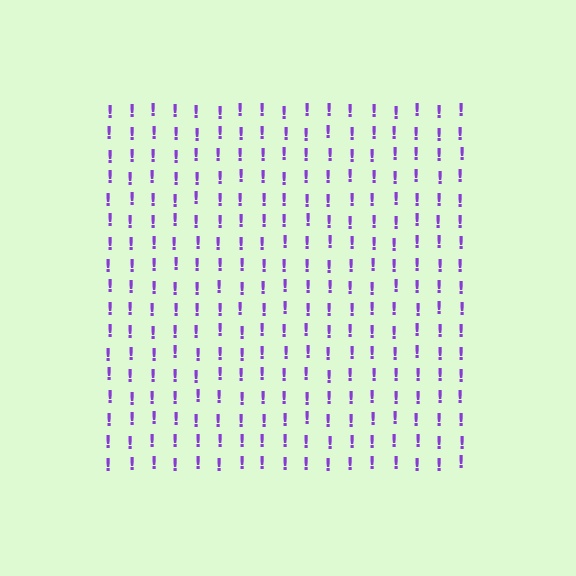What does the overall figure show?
The overall figure shows a square.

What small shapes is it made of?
It is made of small exclamation marks.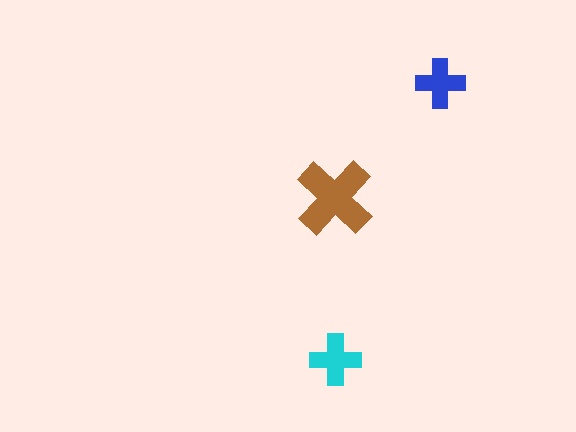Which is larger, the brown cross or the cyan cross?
The brown one.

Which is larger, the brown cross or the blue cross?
The brown one.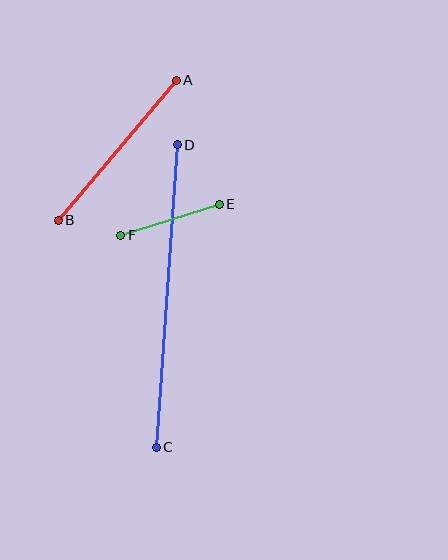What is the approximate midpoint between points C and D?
The midpoint is at approximately (167, 296) pixels.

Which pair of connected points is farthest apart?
Points C and D are farthest apart.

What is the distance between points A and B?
The distance is approximately 183 pixels.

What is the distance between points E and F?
The distance is approximately 103 pixels.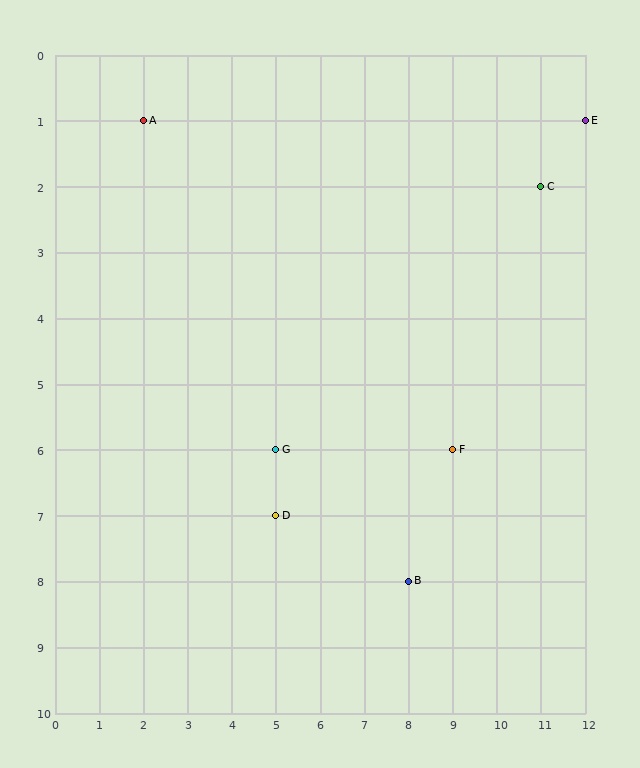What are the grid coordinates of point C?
Point C is at grid coordinates (11, 2).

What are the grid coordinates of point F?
Point F is at grid coordinates (9, 6).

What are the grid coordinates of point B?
Point B is at grid coordinates (8, 8).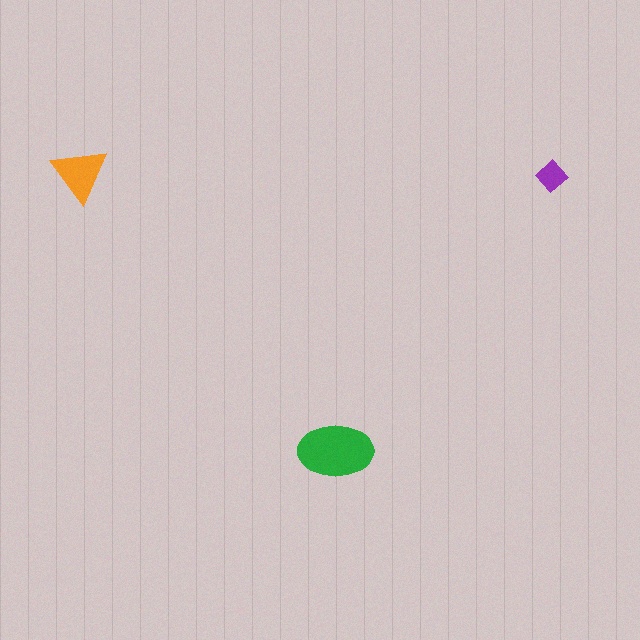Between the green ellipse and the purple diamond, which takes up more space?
The green ellipse.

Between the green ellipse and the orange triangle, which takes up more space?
The green ellipse.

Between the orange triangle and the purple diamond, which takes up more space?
The orange triangle.